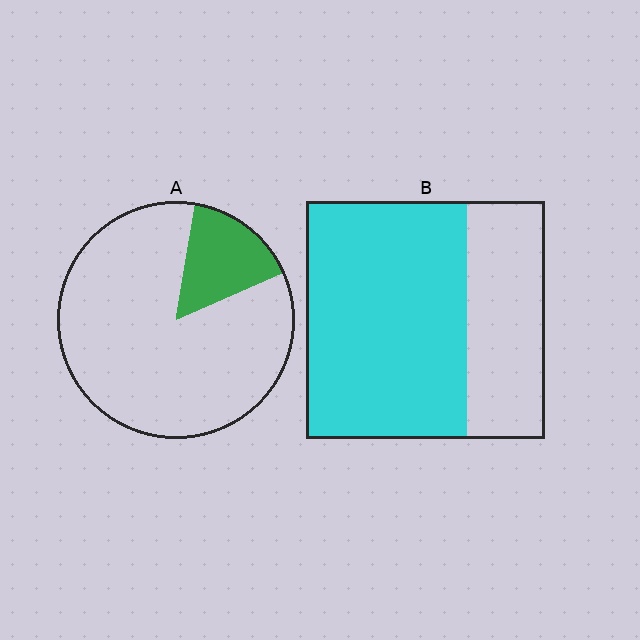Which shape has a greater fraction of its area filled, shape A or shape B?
Shape B.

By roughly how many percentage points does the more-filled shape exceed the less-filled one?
By roughly 50 percentage points (B over A).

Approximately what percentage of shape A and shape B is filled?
A is approximately 15% and B is approximately 65%.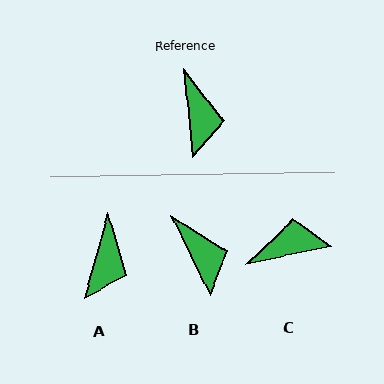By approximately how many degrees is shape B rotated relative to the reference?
Approximately 20 degrees counter-clockwise.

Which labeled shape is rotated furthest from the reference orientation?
C, about 96 degrees away.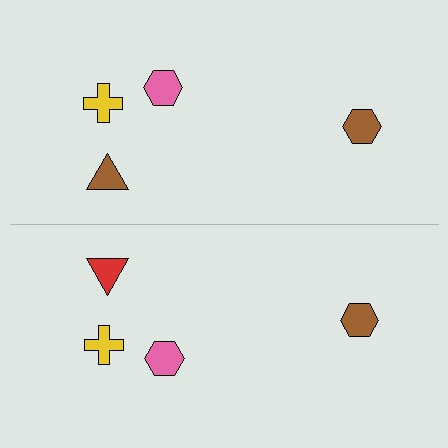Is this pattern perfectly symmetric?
No, the pattern is not perfectly symmetric. The red triangle on the bottom side breaks the symmetry — its mirror counterpart is brown.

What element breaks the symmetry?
The red triangle on the bottom side breaks the symmetry — its mirror counterpart is brown.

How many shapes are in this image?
There are 8 shapes in this image.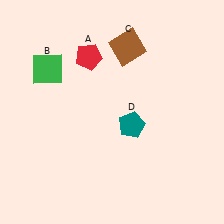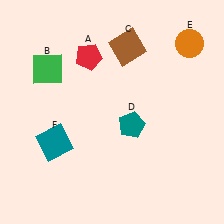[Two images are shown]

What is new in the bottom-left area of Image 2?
A teal square (F) was added in the bottom-left area of Image 2.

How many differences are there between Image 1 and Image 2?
There are 2 differences between the two images.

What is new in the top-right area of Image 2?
An orange circle (E) was added in the top-right area of Image 2.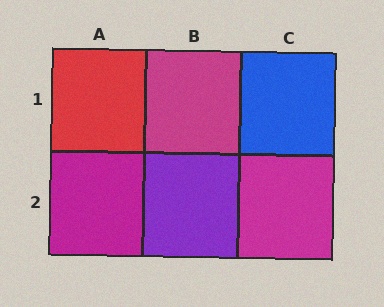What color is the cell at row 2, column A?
Magenta.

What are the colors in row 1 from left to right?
Red, magenta, blue.